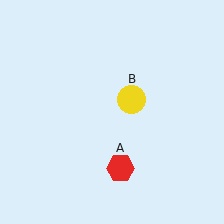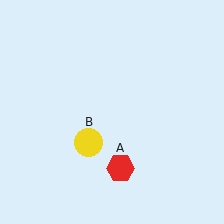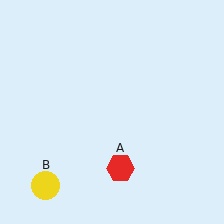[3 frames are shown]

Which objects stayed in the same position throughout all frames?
Red hexagon (object A) remained stationary.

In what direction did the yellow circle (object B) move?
The yellow circle (object B) moved down and to the left.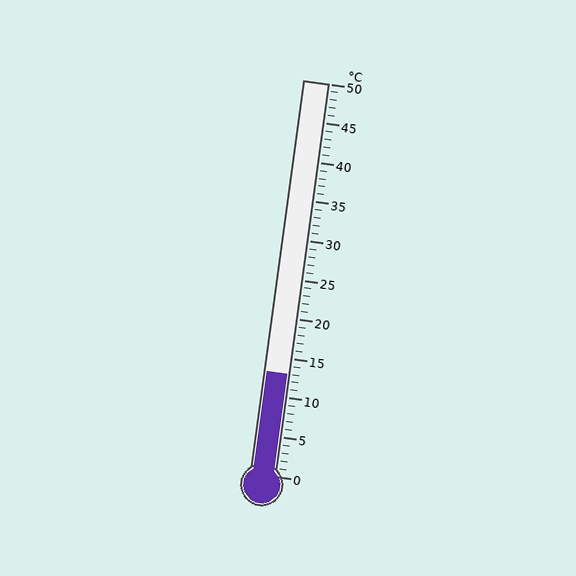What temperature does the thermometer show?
The thermometer shows approximately 13°C.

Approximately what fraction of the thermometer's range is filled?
The thermometer is filled to approximately 25% of its range.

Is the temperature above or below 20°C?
The temperature is below 20°C.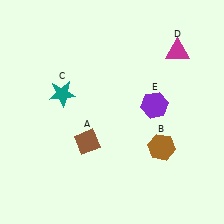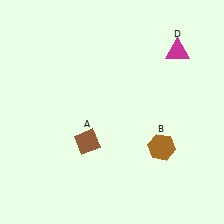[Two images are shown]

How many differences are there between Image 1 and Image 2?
There are 2 differences between the two images.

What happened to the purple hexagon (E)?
The purple hexagon (E) was removed in Image 2. It was in the top-right area of Image 1.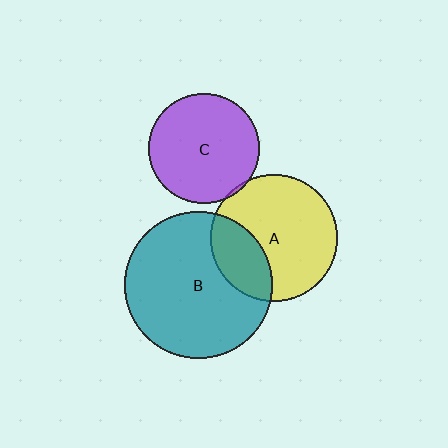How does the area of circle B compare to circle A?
Approximately 1.4 times.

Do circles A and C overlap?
Yes.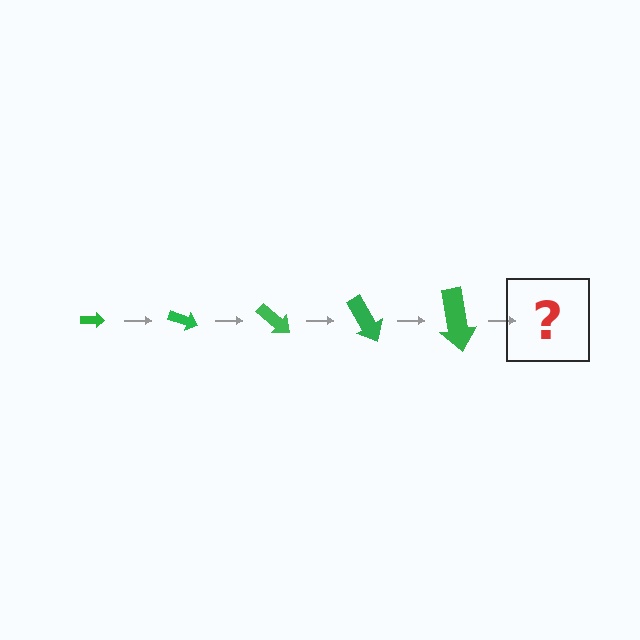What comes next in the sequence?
The next element should be an arrow, larger than the previous one and rotated 100 degrees from the start.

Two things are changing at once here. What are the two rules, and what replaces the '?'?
The two rules are that the arrow grows larger each step and it rotates 20 degrees each step. The '?' should be an arrow, larger than the previous one and rotated 100 degrees from the start.